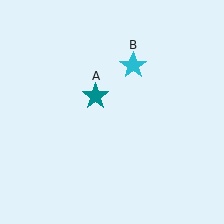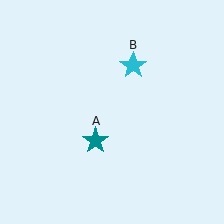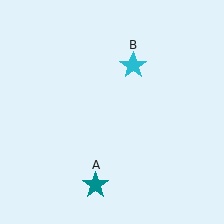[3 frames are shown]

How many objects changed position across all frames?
1 object changed position: teal star (object A).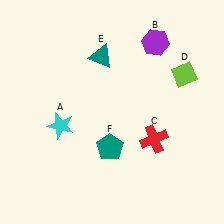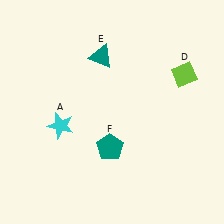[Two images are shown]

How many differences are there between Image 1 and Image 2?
There are 2 differences between the two images.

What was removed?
The red cross (C), the purple hexagon (B) were removed in Image 2.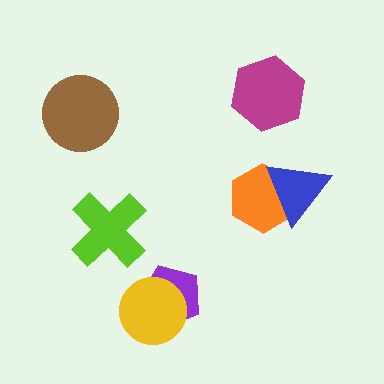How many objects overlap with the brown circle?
0 objects overlap with the brown circle.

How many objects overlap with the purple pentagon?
1 object overlaps with the purple pentagon.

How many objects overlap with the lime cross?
0 objects overlap with the lime cross.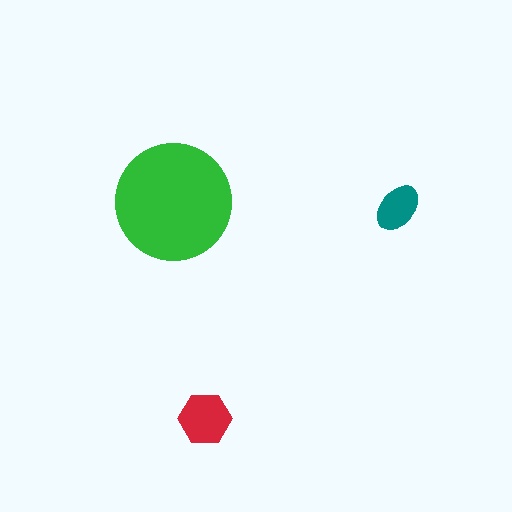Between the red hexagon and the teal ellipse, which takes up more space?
The red hexagon.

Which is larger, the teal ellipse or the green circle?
The green circle.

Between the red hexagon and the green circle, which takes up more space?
The green circle.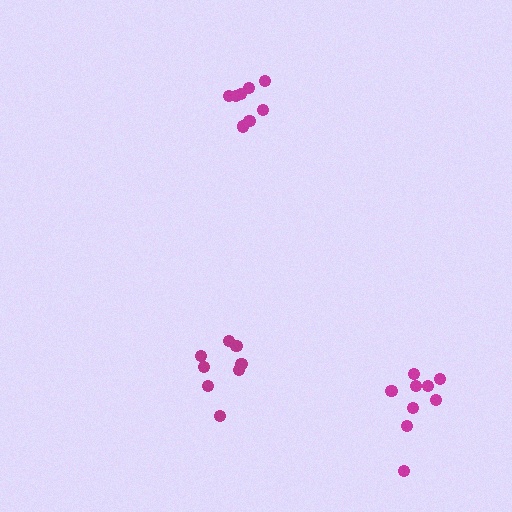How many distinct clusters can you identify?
There are 3 distinct clusters.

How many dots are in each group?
Group 1: 8 dots, Group 2: 8 dots, Group 3: 9 dots (25 total).